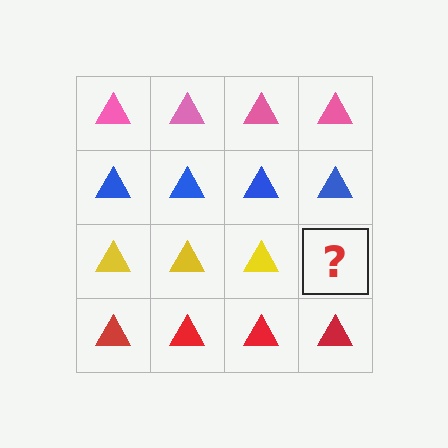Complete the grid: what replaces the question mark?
The question mark should be replaced with a yellow triangle.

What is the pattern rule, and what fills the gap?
The rule is that each row has a consistent color. The gap should be filled with a yellow triangle.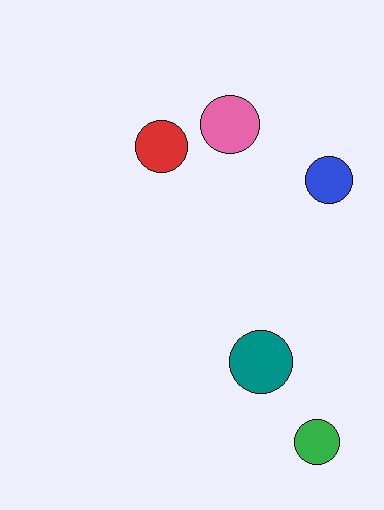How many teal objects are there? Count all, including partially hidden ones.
There is 1 teal object.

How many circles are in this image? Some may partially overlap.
There are 5 circles.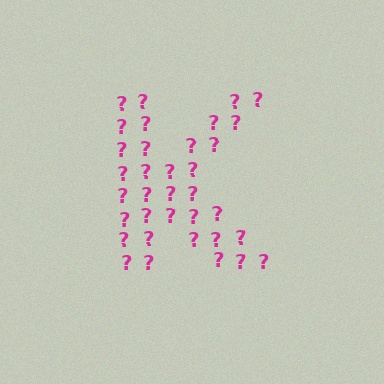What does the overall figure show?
The overall figure shows the letter K.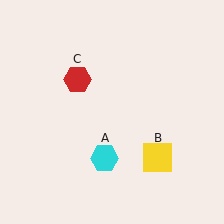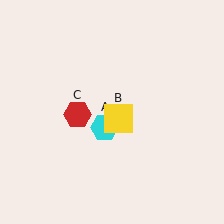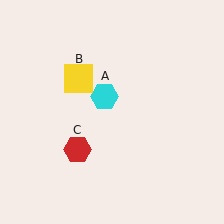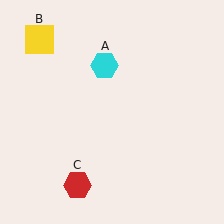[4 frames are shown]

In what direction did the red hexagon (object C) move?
The red hexagon (object C) moved down.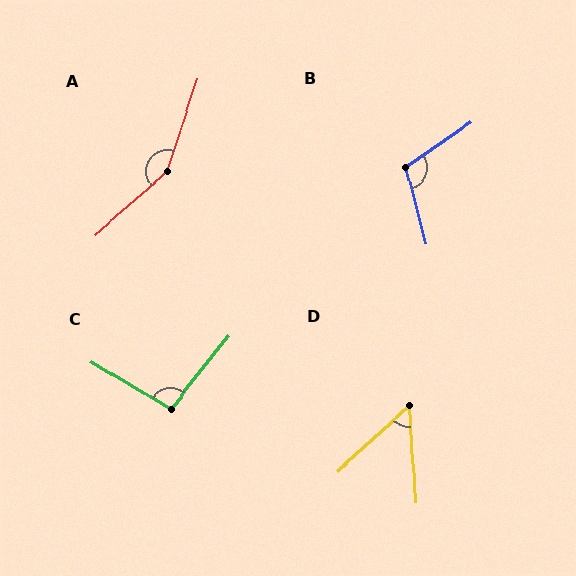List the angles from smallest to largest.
D (51°), C (97°), B (110°), A (150°).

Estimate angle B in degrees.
Approximately 110 degrees.